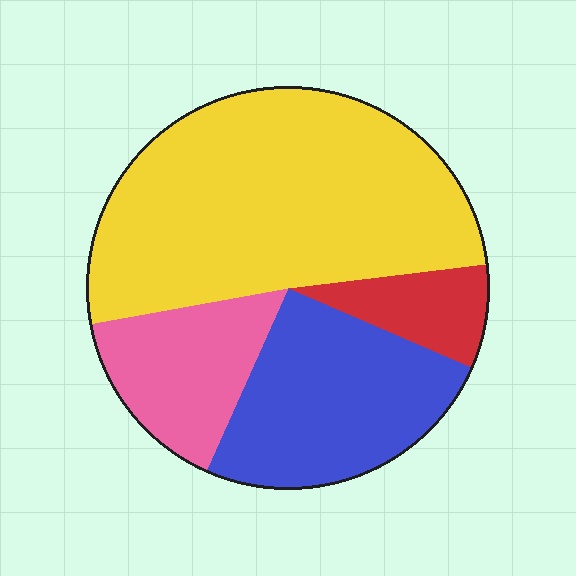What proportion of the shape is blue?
Blue takes up about one quarter (1/4) of the shape.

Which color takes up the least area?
Red, at roughly 10%.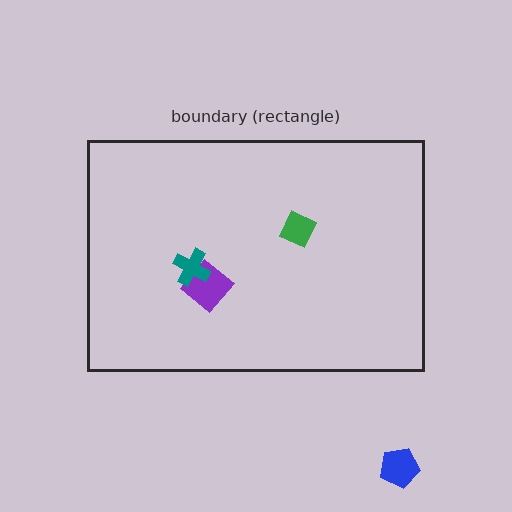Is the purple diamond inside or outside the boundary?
Inside.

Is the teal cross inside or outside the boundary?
Inside.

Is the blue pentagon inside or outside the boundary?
Outside.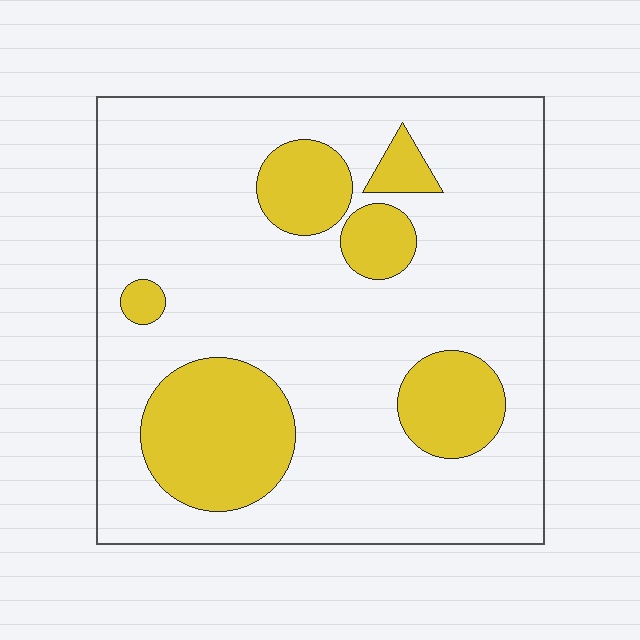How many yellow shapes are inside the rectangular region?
6.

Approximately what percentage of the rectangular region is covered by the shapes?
Approximately 20%.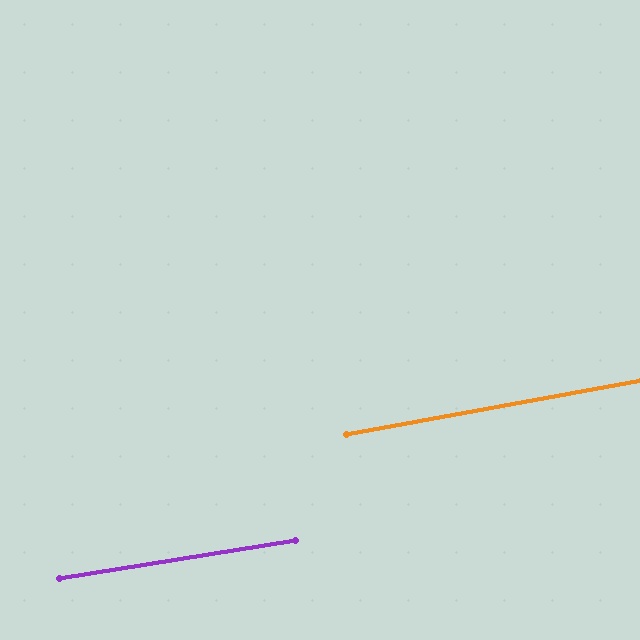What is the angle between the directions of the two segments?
Approximately 1 degree.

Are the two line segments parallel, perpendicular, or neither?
Parallel — their directions differ by only 0.9°.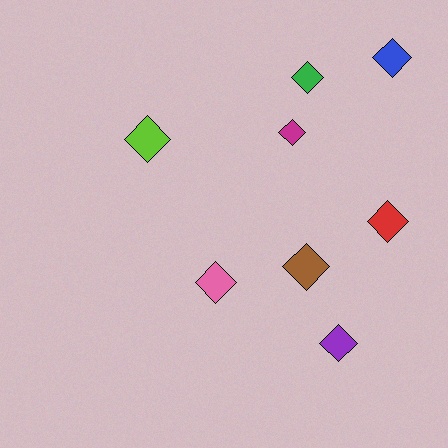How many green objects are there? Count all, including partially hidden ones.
There is 1 green object.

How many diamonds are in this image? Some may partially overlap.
There are 8 diamonds.